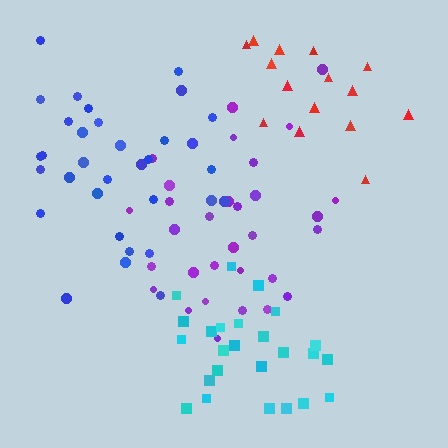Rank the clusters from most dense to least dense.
cyan, purple, blue, red.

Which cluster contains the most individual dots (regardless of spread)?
Blue (34).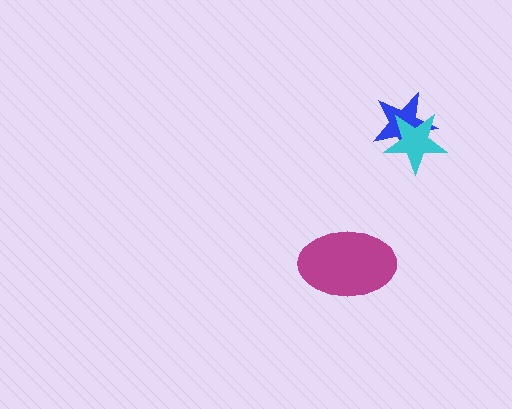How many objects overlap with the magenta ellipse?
0 objects overlap with the magenta ellipse.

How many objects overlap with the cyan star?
1 object overlaps with the cyan star.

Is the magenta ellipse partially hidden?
No, no other shape covers it.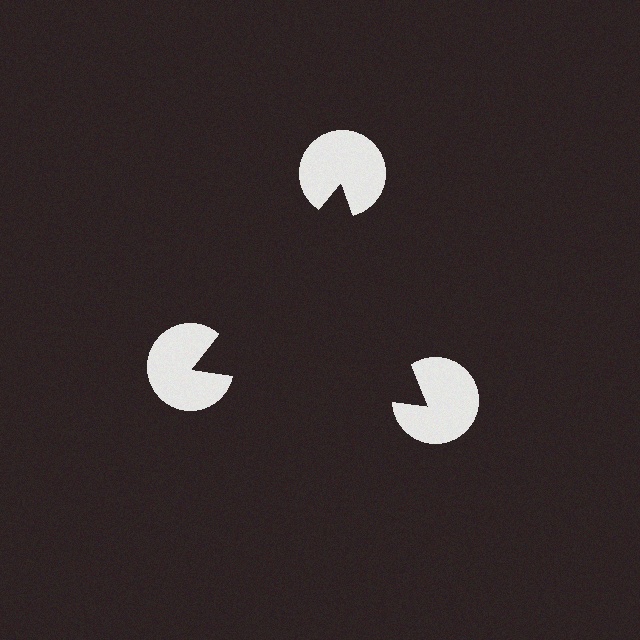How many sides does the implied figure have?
3 sides.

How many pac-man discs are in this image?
There are 3 — one at each vertex of the illusory triangle.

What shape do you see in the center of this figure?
An illusory triangle — its edges are inferred from the aligned wedge cuts in the pac-man discs, not physically drawn.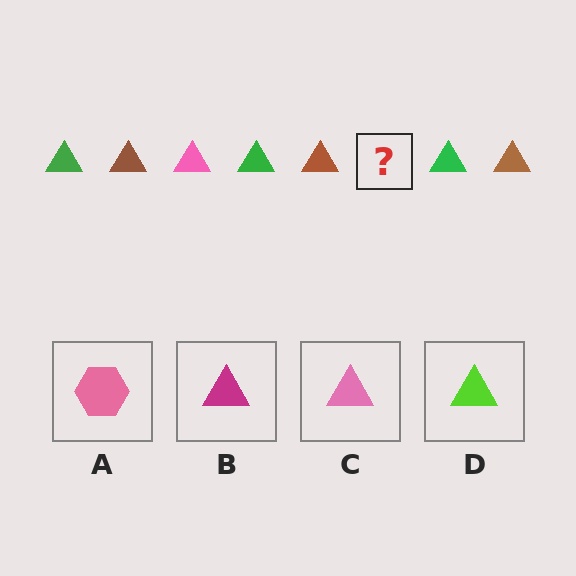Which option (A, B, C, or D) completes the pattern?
C.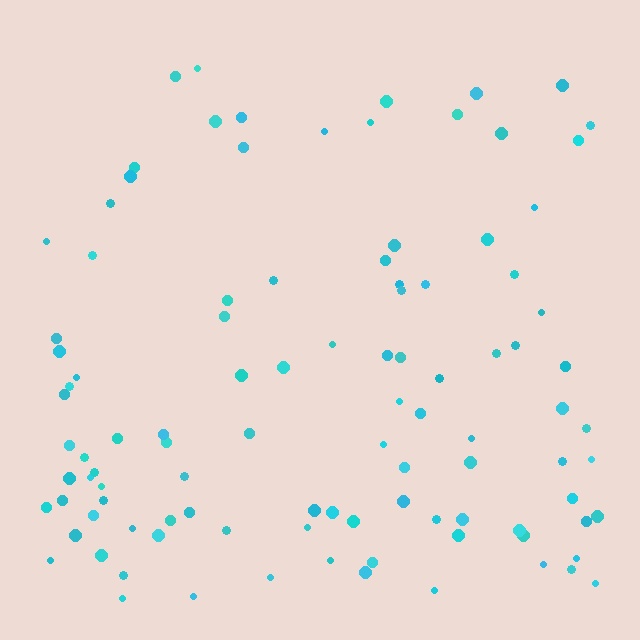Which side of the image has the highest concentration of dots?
The bottom.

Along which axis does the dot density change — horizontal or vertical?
Vertical.